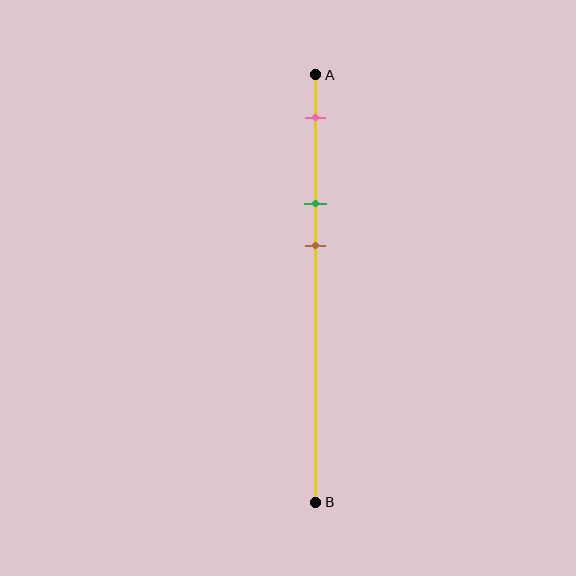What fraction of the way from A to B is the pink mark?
The pink mark is approximately 10% (0.1) of the way from A to B.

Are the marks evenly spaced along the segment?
Yes, the marks are approximately evenly spaced.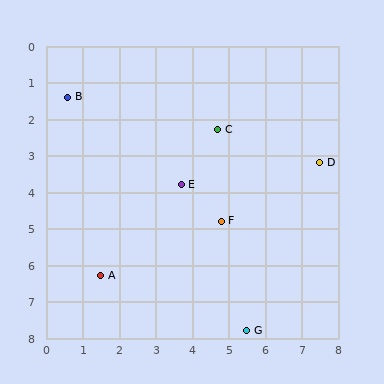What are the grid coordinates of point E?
Point E is at approximately (3.7, 3.8).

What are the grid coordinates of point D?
Point D is at approximately (7.5, 3.2).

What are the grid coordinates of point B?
Point B is at approximately (0.6, 1.4).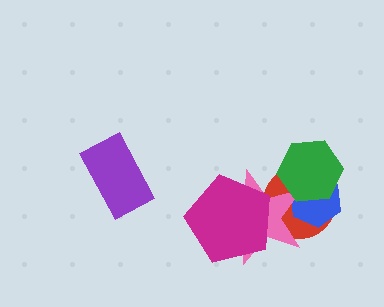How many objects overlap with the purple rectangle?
0 objects overlap with the purple rectangle.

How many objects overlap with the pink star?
4 objects overlap with the pink star.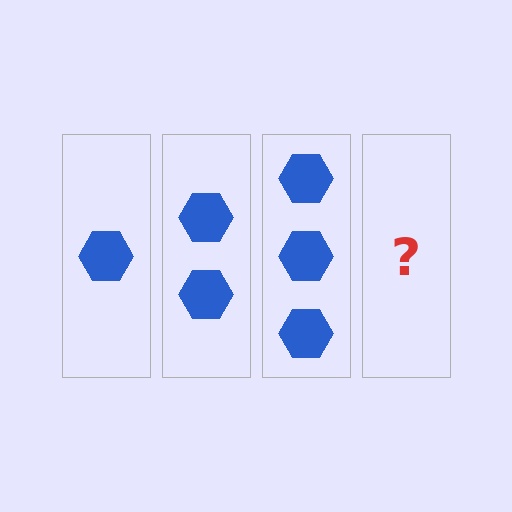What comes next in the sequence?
The next element should be 4 hexagons.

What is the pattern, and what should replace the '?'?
The pattern is that each step adds one more hexagon. The '?' should be 4 hexagons.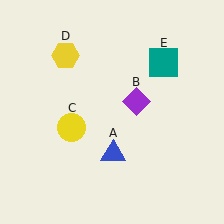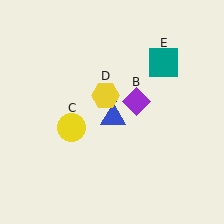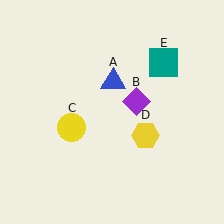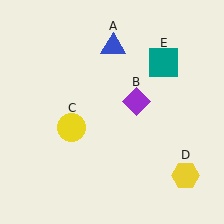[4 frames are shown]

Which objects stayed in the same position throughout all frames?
Purple diamond (object B) and yellow circle (object C) and teal square (object E) remained stationary.